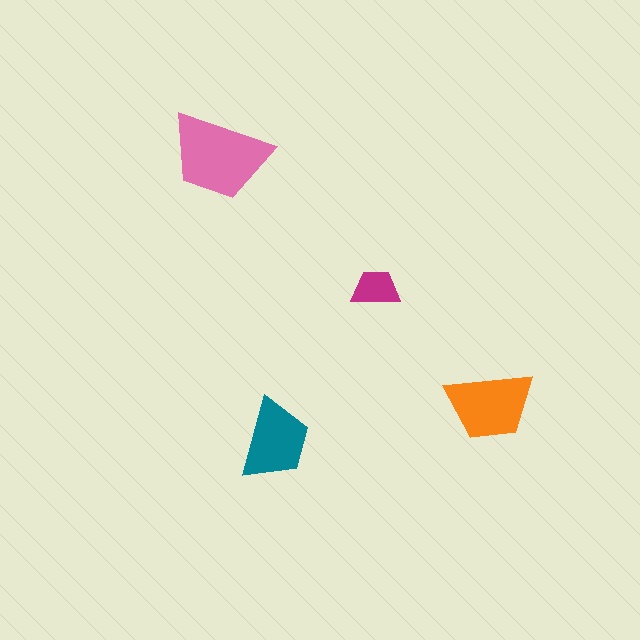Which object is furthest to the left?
The pink trapezoid is leftmost.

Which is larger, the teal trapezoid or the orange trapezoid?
The orange one.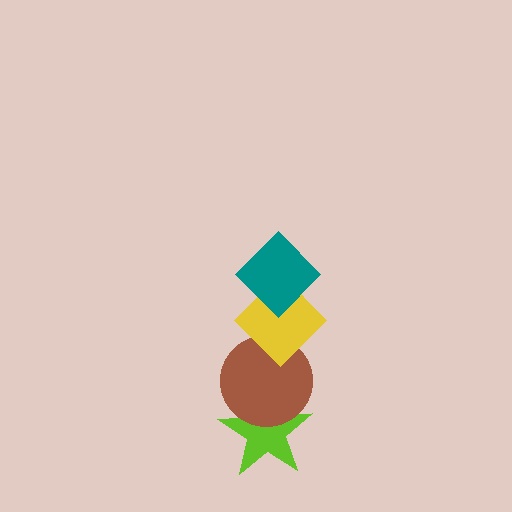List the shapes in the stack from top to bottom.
From top to bottom: the teal diamond, the yellow diamond, the brown circle, the lime star.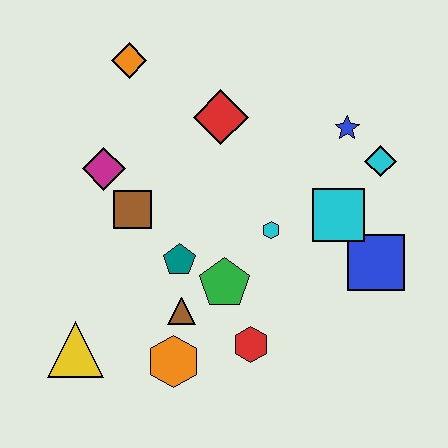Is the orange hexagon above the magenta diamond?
No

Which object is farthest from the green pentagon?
The orange diamond is farthest from the green pentagon.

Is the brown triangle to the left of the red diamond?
Yes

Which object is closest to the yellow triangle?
The orange hexagon is closest to the yellow triangle.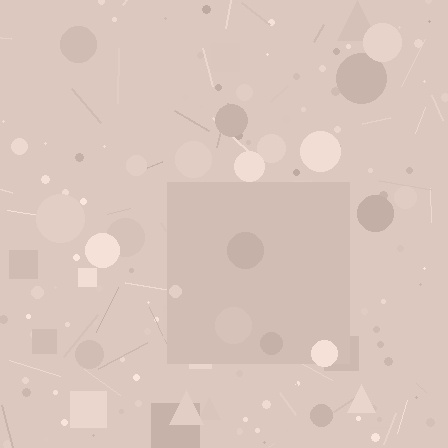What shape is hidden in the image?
A square is hidden in the image.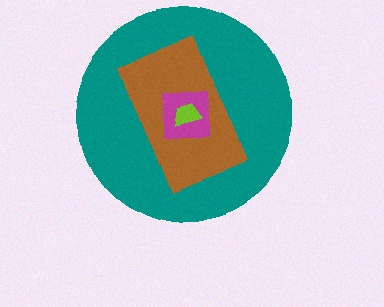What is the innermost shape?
The lime trapezoid.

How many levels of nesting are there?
4.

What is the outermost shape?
The teal circle.